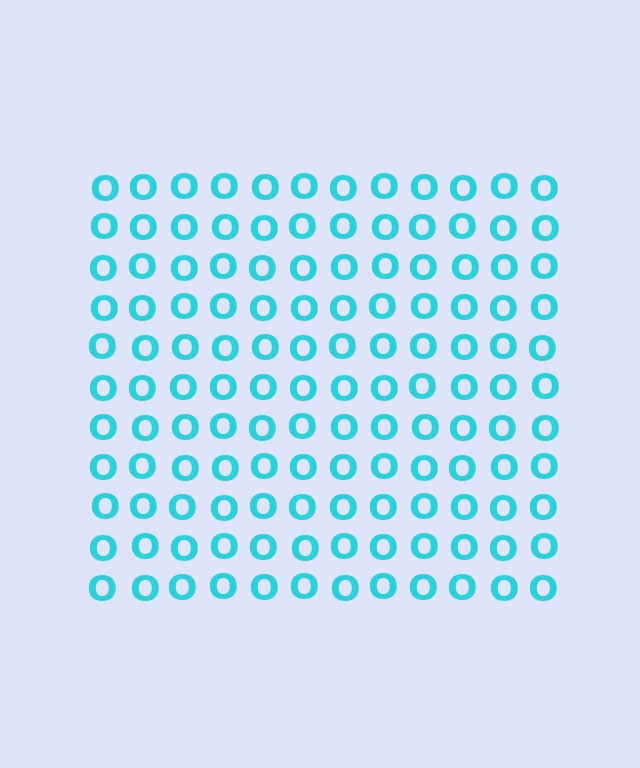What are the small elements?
The small elements are letter O's.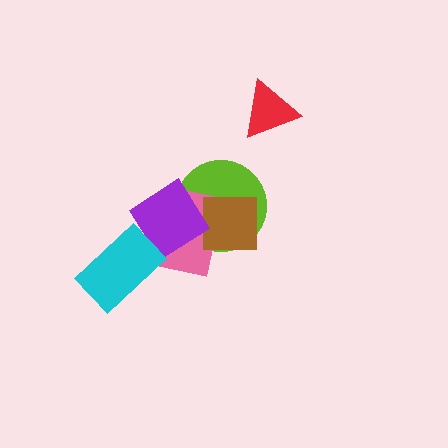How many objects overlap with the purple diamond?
2 objects overlap with the purple diamond.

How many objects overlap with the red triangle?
0 objects overlap with the red triangle.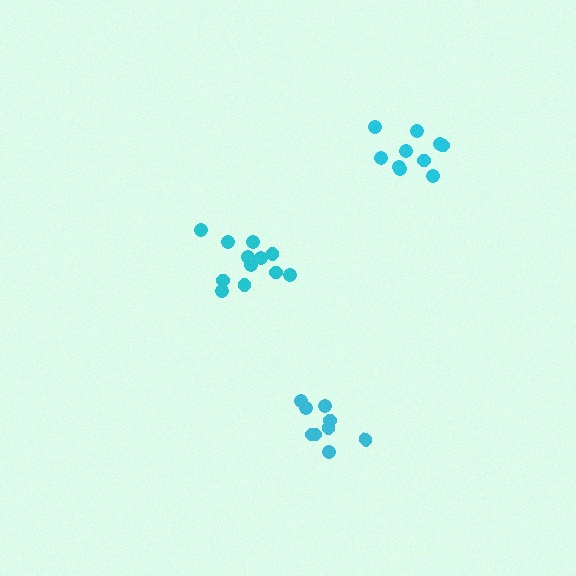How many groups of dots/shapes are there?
There are 3 groups.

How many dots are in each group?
Group 1: 12 dots, Group 2: 10 dots, Group 3: 9 dots (31 total).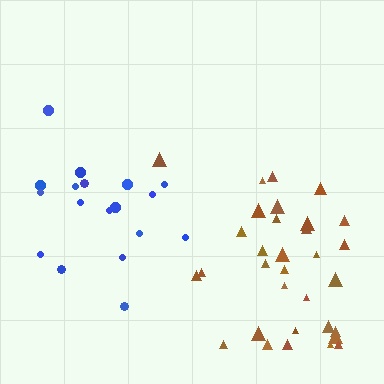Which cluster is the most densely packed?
Brown.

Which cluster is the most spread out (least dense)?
Blue.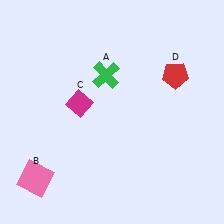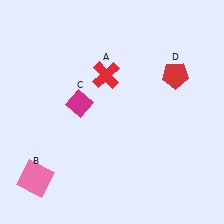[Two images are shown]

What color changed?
The cross (A) changed from green in Image 1 to red in Image 2.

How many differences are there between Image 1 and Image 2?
There is 1 difference between the two images.